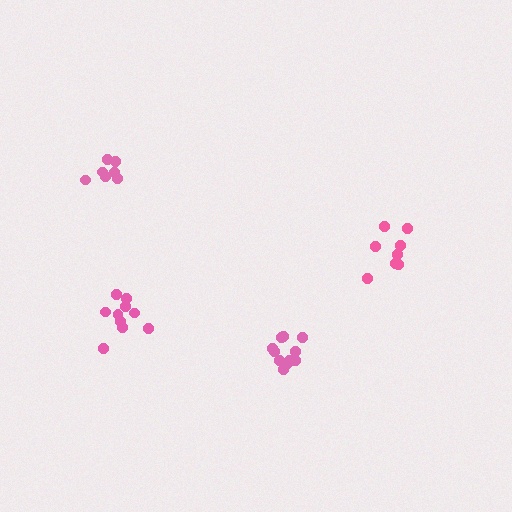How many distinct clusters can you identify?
There are 4 distinct clusters.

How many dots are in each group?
Group 1: 7 dots, Group 2: 10 dots, Group 3: 11 dots, Group 4: 8 dots (36 total).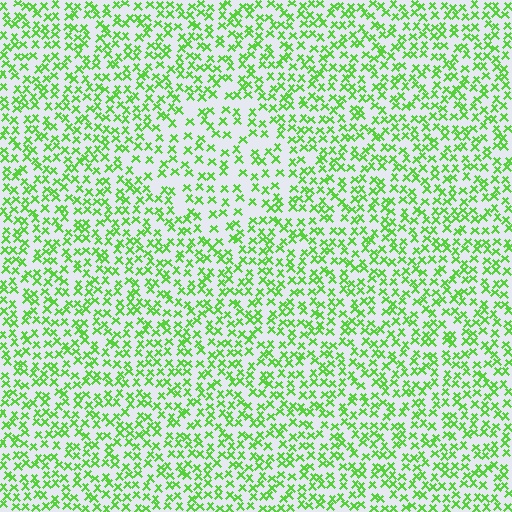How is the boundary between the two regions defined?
The boundary is defined by a change in element density (approximately 1.6x ratio). All elements are the same color, size, and shape.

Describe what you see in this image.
The image contains small lime elements arranged at two different densities. A diamond-shaped region is visible where the elements are less densely packed than the surrounding area.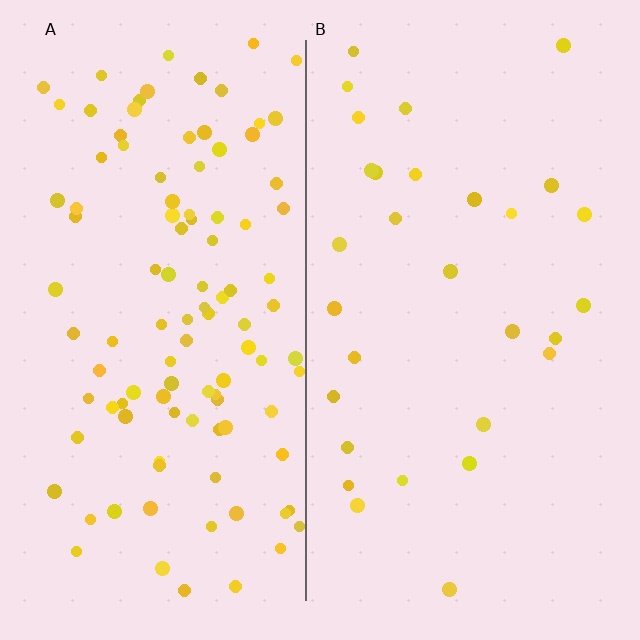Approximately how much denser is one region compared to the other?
Approximately 3.6× — region A over region B.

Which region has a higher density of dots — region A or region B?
A (the left).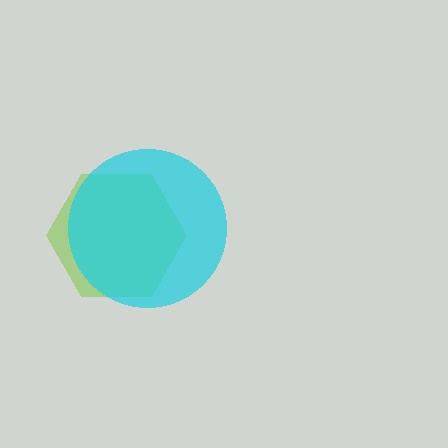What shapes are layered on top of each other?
The layered shapes are: a lime hexagon, a cyan circle.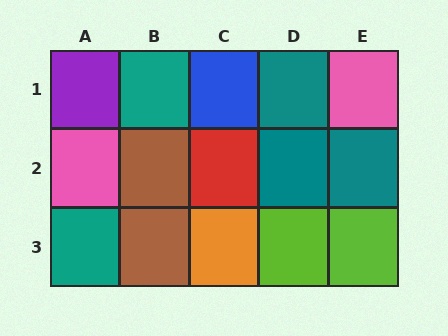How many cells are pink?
2 cells are pink.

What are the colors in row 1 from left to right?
Purple, teal, blue, teal, pink.